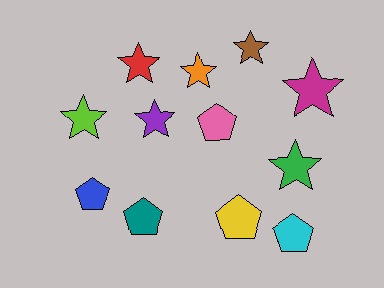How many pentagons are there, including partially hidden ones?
There are 5 pentagons.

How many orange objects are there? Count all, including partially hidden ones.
There is 1 orange object.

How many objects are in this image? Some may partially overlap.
There are 12 objects.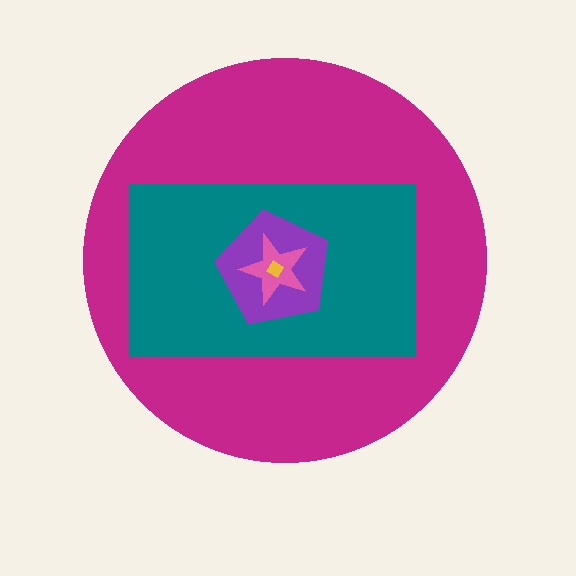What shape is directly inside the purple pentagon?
The pink star.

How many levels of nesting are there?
5.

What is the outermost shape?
The magenta circle.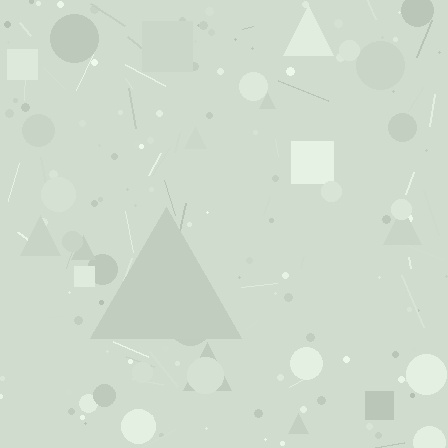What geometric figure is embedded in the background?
A triangle is embedded in the background.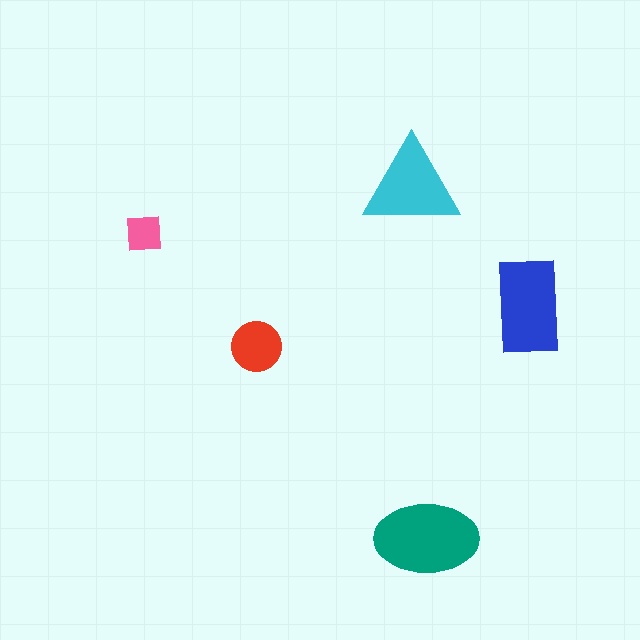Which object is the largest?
The teal ellipse.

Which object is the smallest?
The pink square.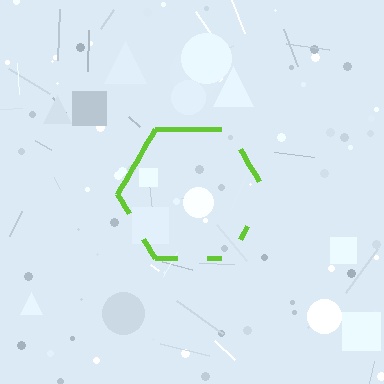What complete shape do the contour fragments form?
The contour fragments form a hexagon.